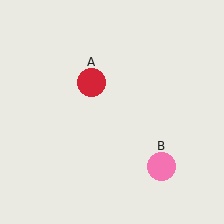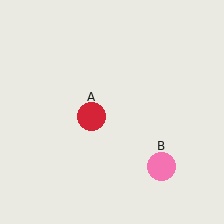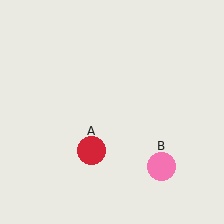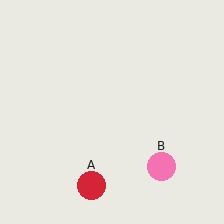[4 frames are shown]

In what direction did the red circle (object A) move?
The red circle (object A) moved down.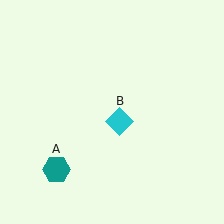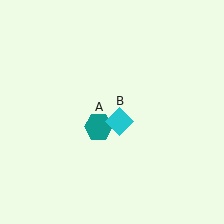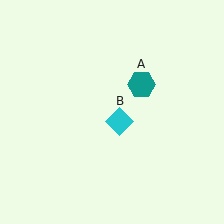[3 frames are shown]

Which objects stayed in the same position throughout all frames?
Cyan diamond (object B) remained stationary.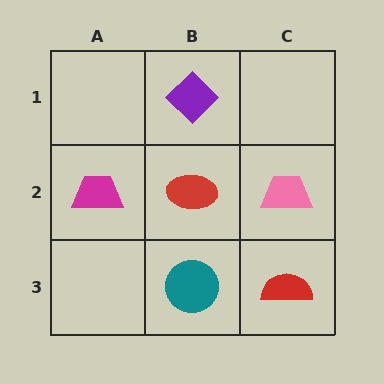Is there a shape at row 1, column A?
No, that cell is empty.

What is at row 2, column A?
A magenta trapezoid.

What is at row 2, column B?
A red ellipse.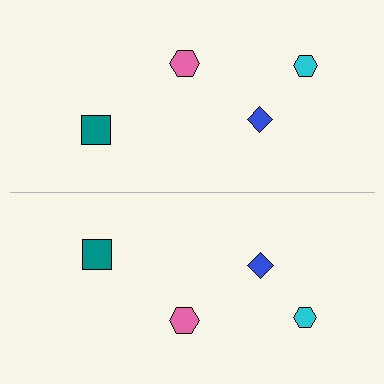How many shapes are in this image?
There are 8 shapes in this image.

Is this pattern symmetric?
Yes, this pattern has bilateral (reflection) symmetry.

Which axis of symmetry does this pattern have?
The pattern has a horizontal axis of symmetry running through the center of the image.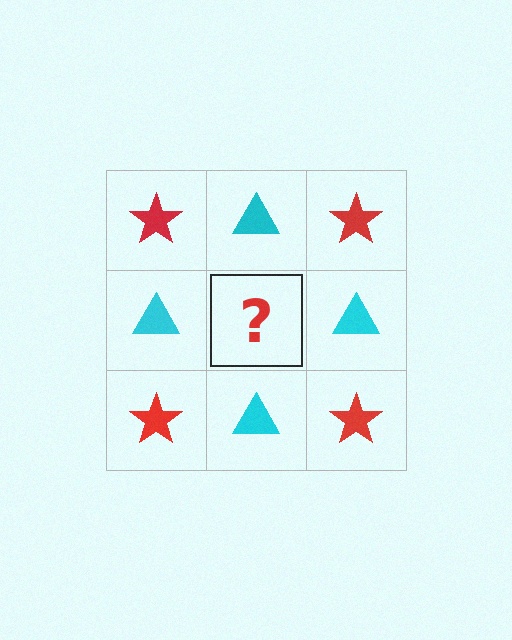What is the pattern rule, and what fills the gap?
The rule is that it alternates red star and cyan triangle in a checkerboard pattern. The gap should be filled with a red star.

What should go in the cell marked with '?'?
The missing cell should contain a red star.